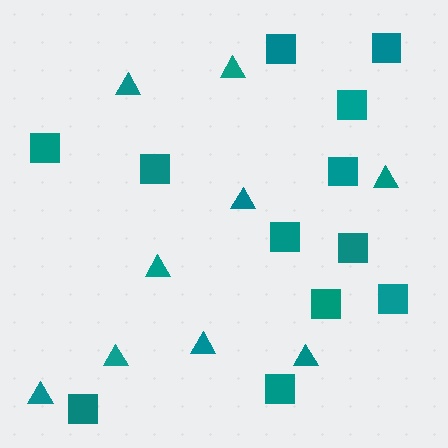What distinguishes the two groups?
There are 2 groups: one group of triangles (9) and one group of squares (12).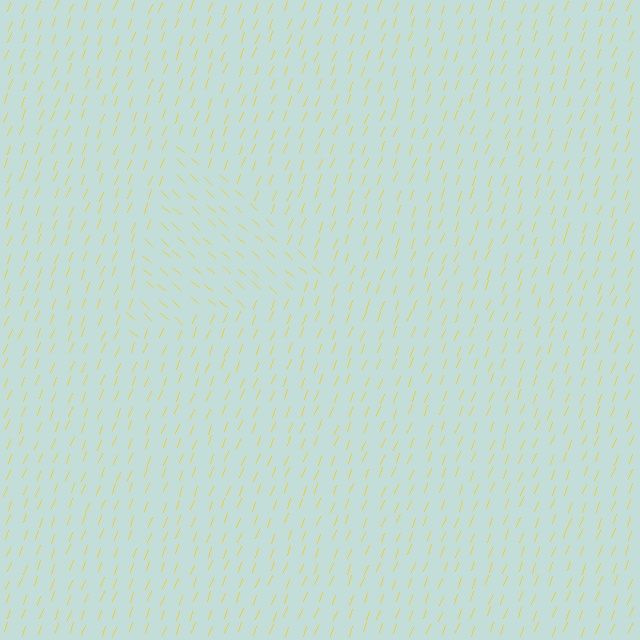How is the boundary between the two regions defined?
The boundary is defined purely by a change in line orientation (approximately 68 degrees difference). All lines are the same color and thickness.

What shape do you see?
I see a triangle.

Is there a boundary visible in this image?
Yes, there is a texture boundary formed by a change in line orientation.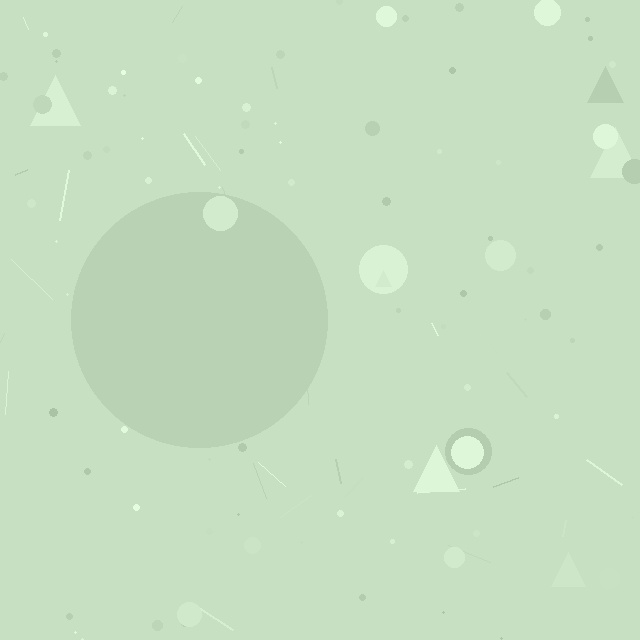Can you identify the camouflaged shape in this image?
The camouflaged shape is a circle.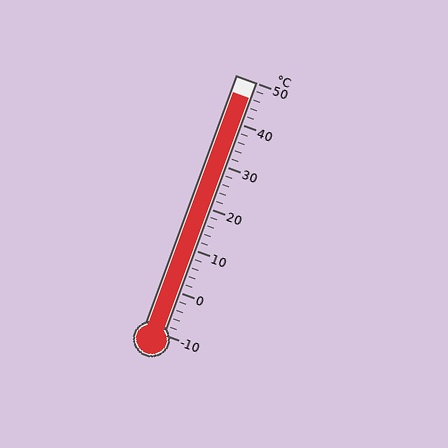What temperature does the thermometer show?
The thermometer shows approximately 46°C.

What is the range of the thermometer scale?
The thermometer scale ranges from -10°C to 50°C.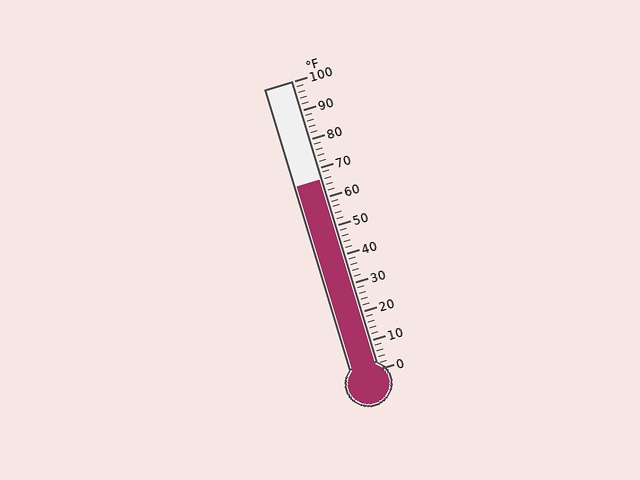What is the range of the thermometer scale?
The thermometer scale ranges from 0°F to 100°F.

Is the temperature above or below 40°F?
The temperature is above 40°F.